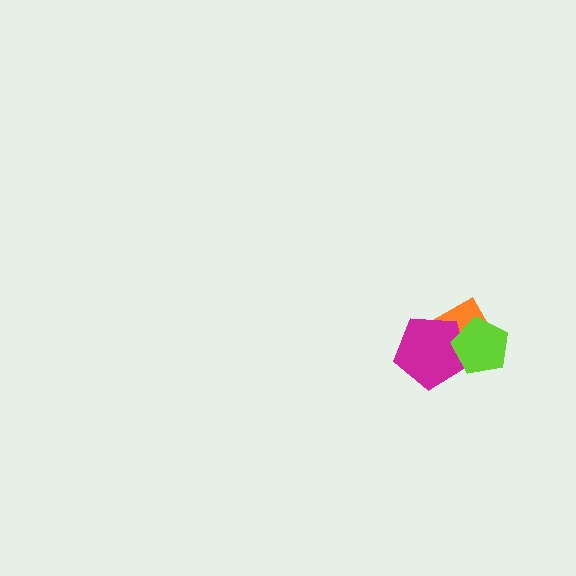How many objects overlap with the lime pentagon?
2 objects overlap with the lime pentagon.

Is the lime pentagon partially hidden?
No, no other shape covers it.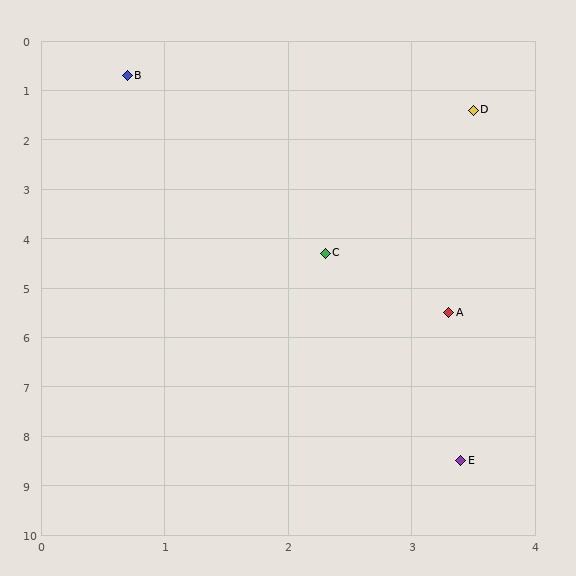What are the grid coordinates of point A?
Point A is at approximately (3.3, 5.5).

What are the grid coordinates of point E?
Point E is at approximately (3.4, 8.5).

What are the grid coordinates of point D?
Point D is at approximately (3.5, 1.4).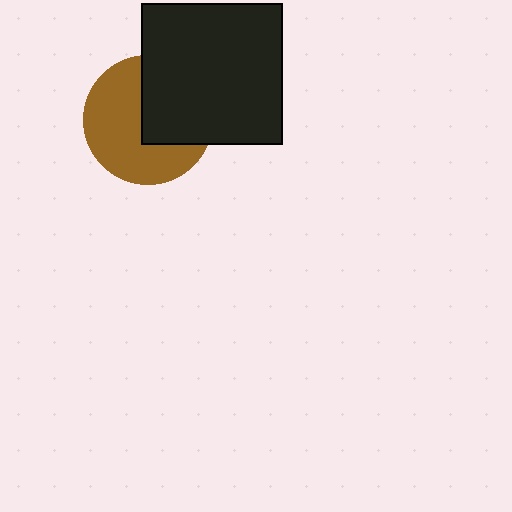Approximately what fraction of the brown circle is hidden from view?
Roughly 42% of the brown circle is hidden behind the black square.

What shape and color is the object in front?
The object in front is a black square.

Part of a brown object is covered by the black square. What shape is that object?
It is a circle.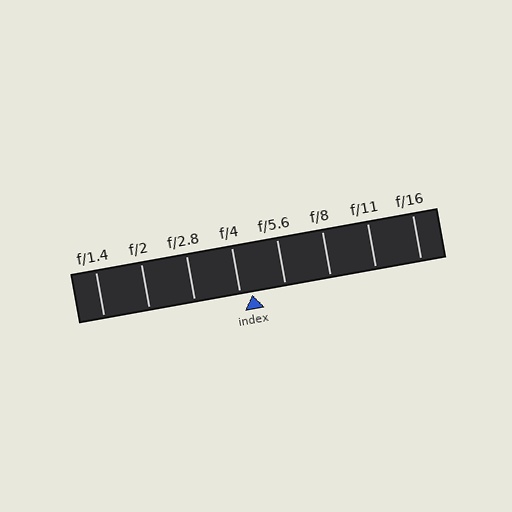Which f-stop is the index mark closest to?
The index mark is closest to f/4.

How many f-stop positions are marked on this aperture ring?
There are 8 f-stop positions marked.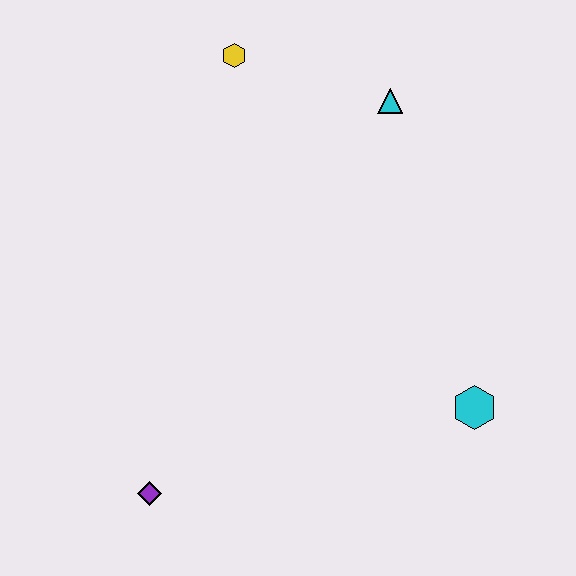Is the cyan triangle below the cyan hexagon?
No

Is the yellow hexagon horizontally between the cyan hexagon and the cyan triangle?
No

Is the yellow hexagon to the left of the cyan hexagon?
Yes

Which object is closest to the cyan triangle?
The yellow hexagon is closest to the cyan triangle.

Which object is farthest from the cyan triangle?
The purple diamond is farthest from the cyan triangle.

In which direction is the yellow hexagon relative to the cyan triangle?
The yellow hexagon is to the left of the cyan triangle.